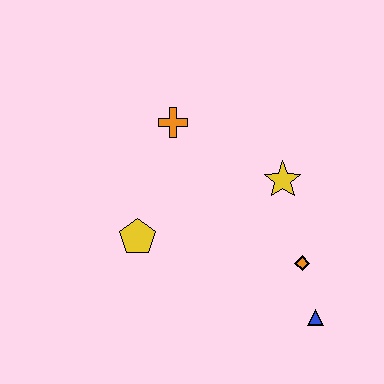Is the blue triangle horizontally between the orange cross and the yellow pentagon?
No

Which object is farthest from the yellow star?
The yellow pentagon is farthest from the yellow star.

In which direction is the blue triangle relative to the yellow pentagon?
The blue triangle is to the right of the yellow pentagon.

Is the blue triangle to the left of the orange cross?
No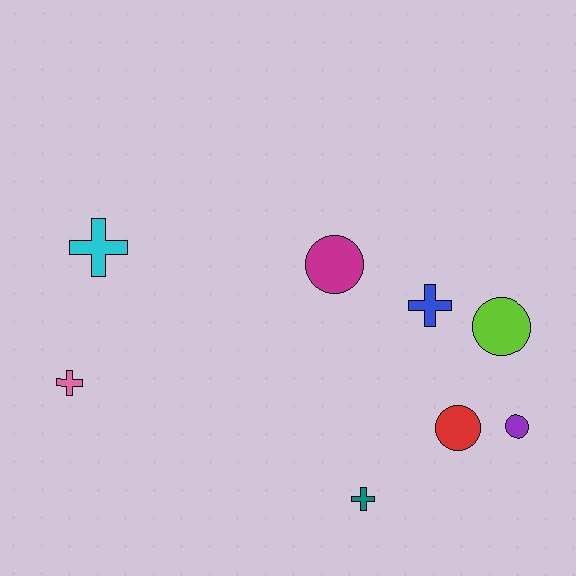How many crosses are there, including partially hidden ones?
There are 4 crosses.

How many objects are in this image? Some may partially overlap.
There are 8 objects.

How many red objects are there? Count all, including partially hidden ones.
There is 1 red object.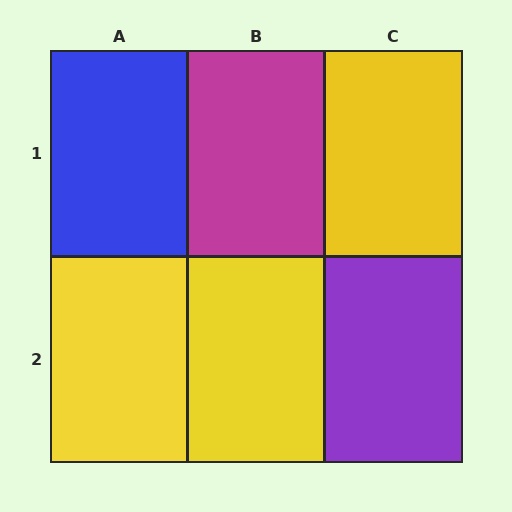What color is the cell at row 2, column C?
Purple.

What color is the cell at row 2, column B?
Yellow.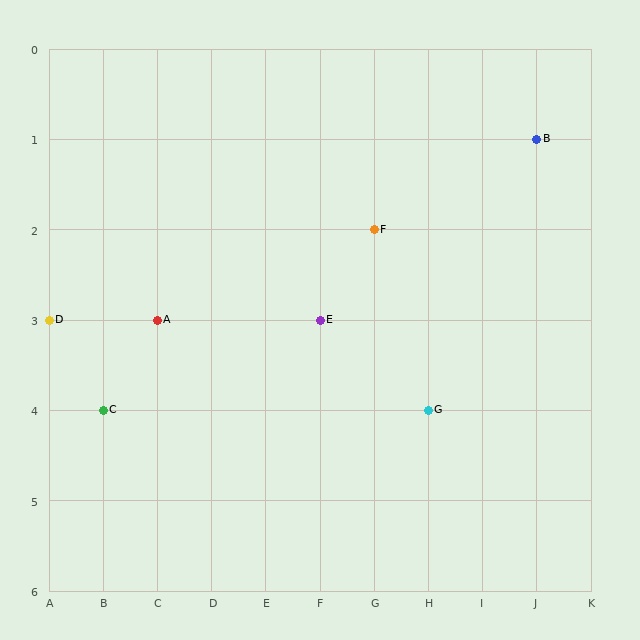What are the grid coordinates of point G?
Point G is at grid coordinates (H, 4).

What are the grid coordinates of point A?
Point A is at grid coordinates (C, 3).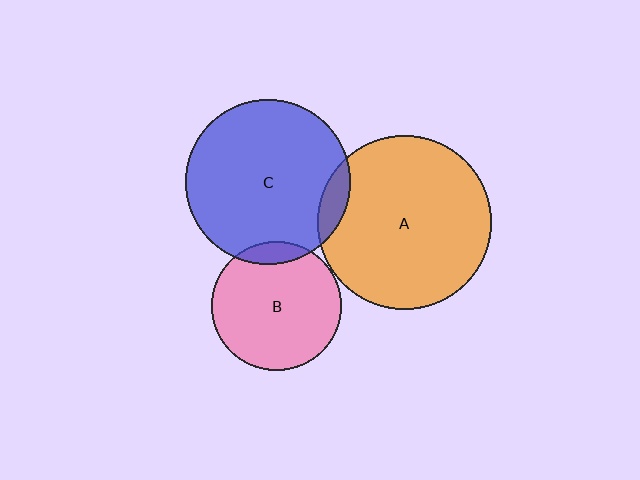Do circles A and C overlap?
Yes.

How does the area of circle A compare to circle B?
Approximately 1.8 times.